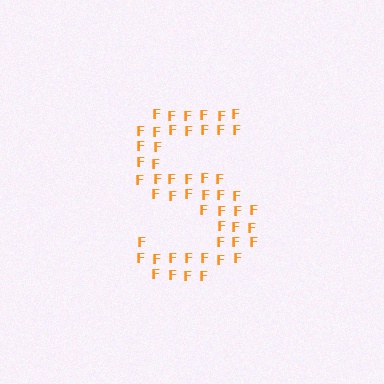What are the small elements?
The small elements are letter F's.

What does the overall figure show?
The overall figure shows the letter S.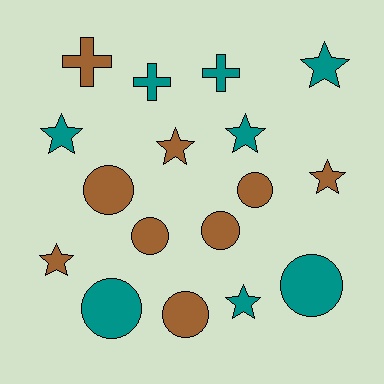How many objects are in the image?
There are 17 objects.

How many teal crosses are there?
There are 2 teal crosses.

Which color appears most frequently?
Brown, with 9 objects.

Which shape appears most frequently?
Star, with 7 objects.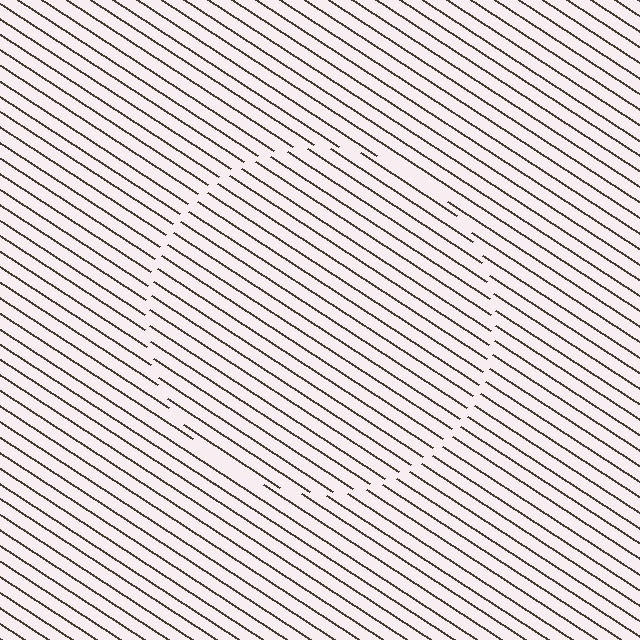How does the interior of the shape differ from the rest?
The interior of the shape contains the same grating, shifted by half a period — the contour is defined by the phase discontinuity where line-ends from the inner and outer gratings abut.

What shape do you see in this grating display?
An illusory circle. The interior of the shape contains the same grating, shifted by half a period — the contour is defined by the phase discontinuity where line-ends from the inner and outer gratings abut.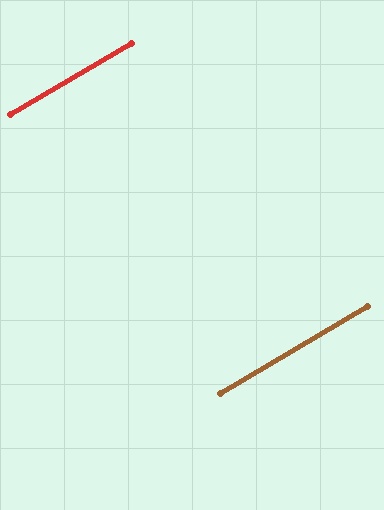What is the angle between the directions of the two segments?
Approximately 0 degrees.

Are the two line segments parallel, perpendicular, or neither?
Parallel — their directions differ by only 0.0°.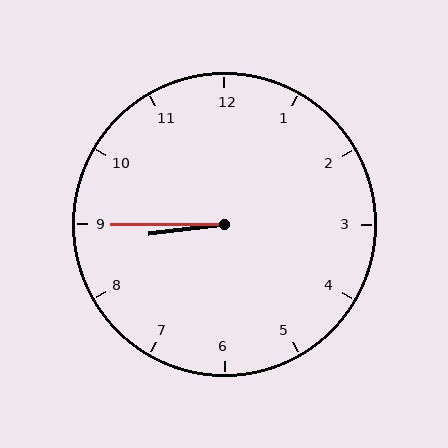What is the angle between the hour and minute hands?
Approximately 8 degrees.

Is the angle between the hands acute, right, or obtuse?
It is acute.